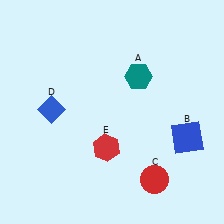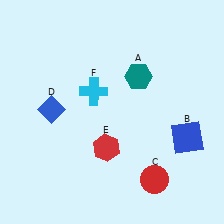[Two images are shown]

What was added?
A cyan cross (F) was added in Image 2.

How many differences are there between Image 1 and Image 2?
There is 1 difference between the two images.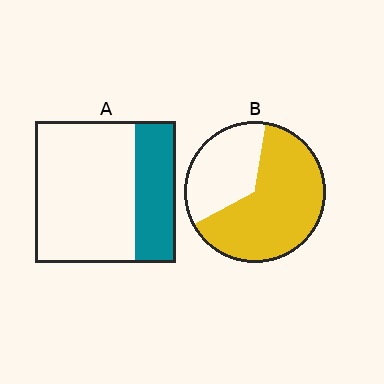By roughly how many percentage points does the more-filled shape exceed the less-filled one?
By roughly 35 percentage points (B over A).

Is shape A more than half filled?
No.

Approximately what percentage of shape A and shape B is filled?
A is approximately 30% and B is approximately 65%.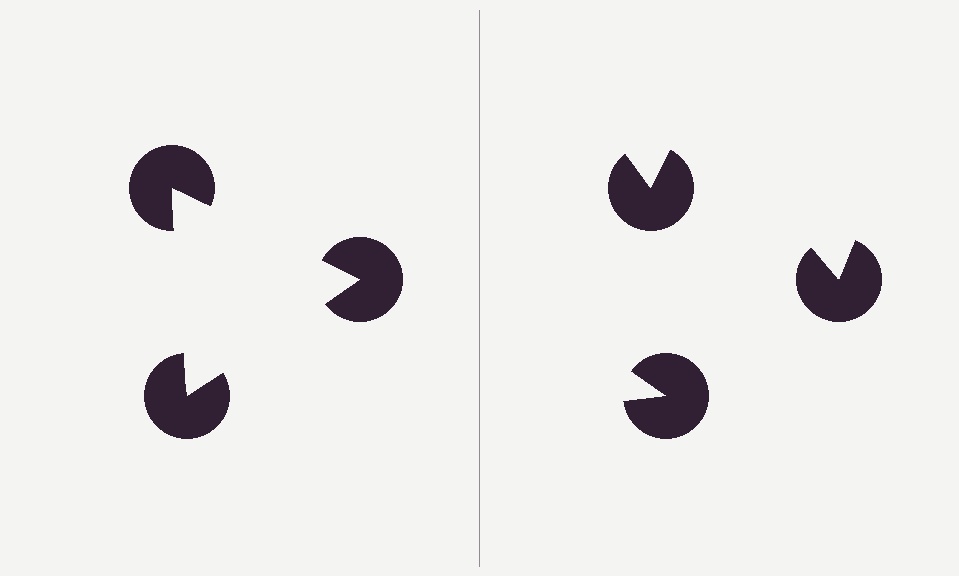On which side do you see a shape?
An illusory triangle appears on the left side. On the right side the wedge cuts are rotated, so no coherent shape forms.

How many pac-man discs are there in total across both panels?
6 — 3 on each side.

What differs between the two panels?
The pac-man discs are positioned identically on both sides; only the wedge orientations differ. On the left they align to a triangle; on the right they are misaligned.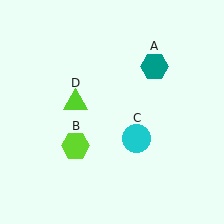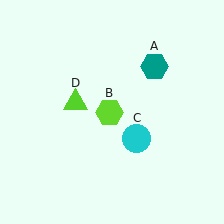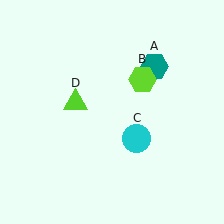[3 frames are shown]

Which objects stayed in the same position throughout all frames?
Teal hexagon (object A) and cyan circle (object C) and lime triangle (object D) remained stationary.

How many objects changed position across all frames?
1 object changed position: lime hexagon (object B).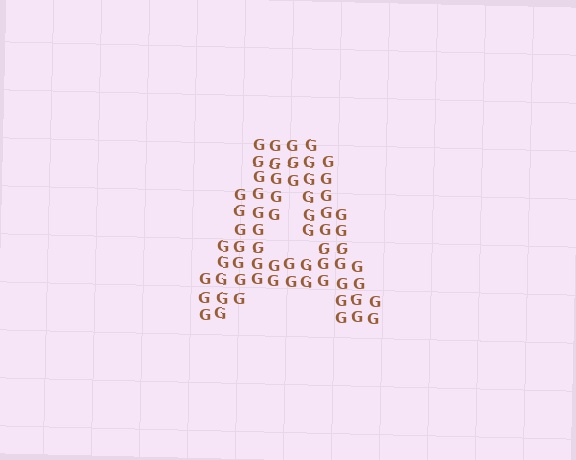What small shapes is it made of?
It is made of small letter G's.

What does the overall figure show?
The overall figure shows the letter A.